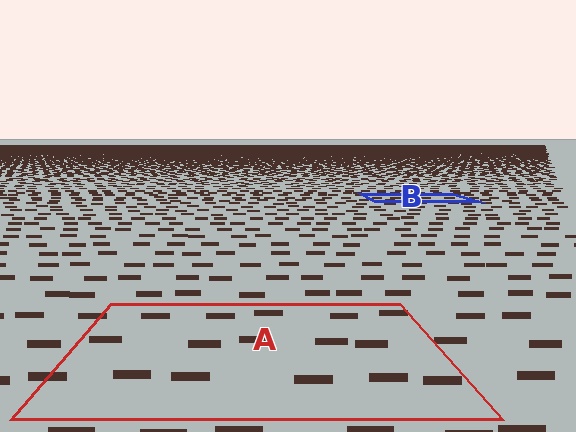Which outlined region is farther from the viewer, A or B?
Region B is farther from the viewer — the texture elements inside it appear smaller and more densely packed.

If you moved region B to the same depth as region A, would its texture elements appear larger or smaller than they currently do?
They would appear larger. At a closer depth, the same texture elements are projected at a bigger on-screen size.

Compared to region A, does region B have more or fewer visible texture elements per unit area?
Region B has more texture elements per unit area — they are packed more densely because it is farther away.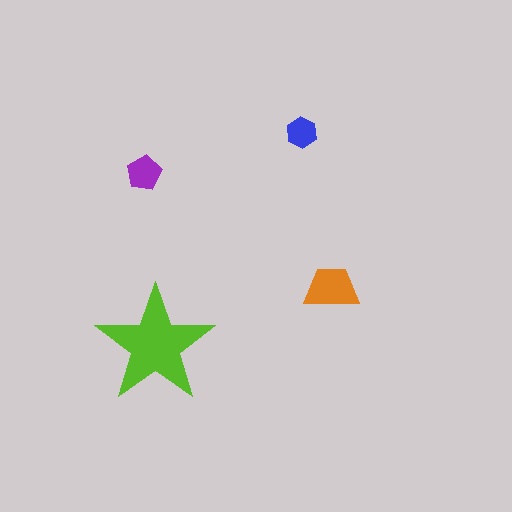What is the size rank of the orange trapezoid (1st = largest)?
2nd.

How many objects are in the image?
There are 4 objects in the image.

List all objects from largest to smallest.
The lime star, the orange trapezoid, the purple pentagon, the blue hexagon.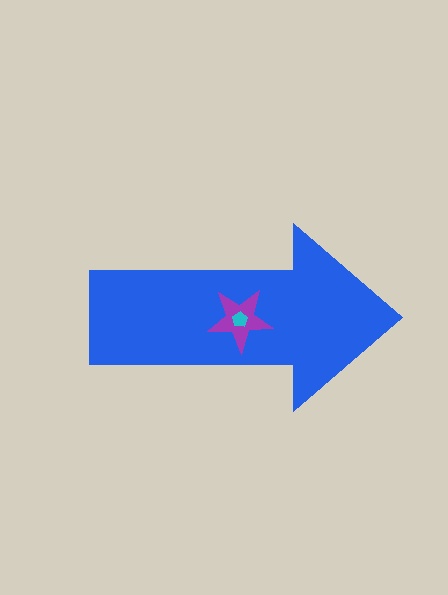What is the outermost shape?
The blue arrow.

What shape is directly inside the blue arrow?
The purple star.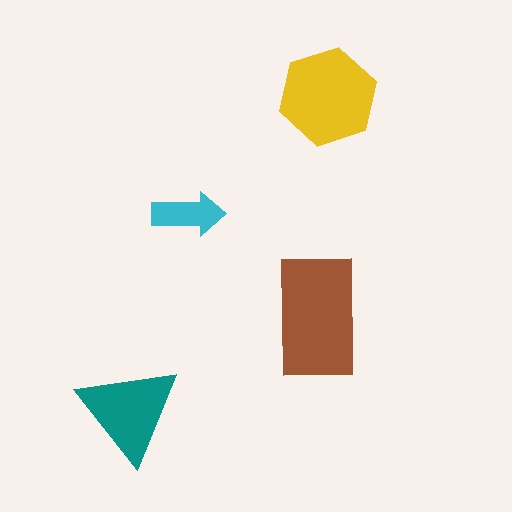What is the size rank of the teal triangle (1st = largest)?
3rd.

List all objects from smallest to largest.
The cyan arrow, the teal triangle, the yellow hexagon, the brown rectangle.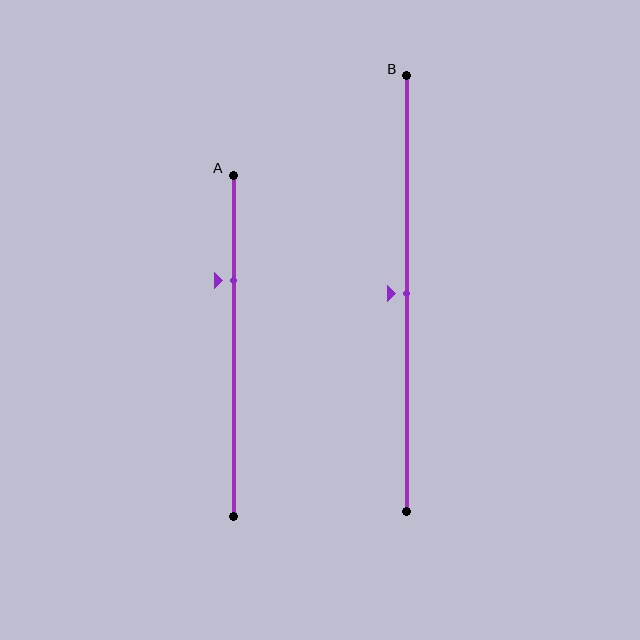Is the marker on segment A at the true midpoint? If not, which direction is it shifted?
No, the marker on segment A is shifted upward by about 19% of the segment length.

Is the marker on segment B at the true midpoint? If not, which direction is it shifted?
Yes, the marker on segment B is at the true midpoint.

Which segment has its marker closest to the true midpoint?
Segment B has its marker closest to the true midpoint.